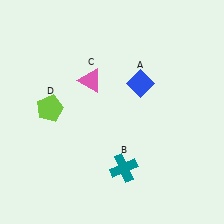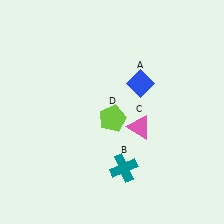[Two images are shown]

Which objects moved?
The objects that moved are: the pink triangle (C), the lime pentagon (D).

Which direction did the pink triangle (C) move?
The pink triangle (C) moved right.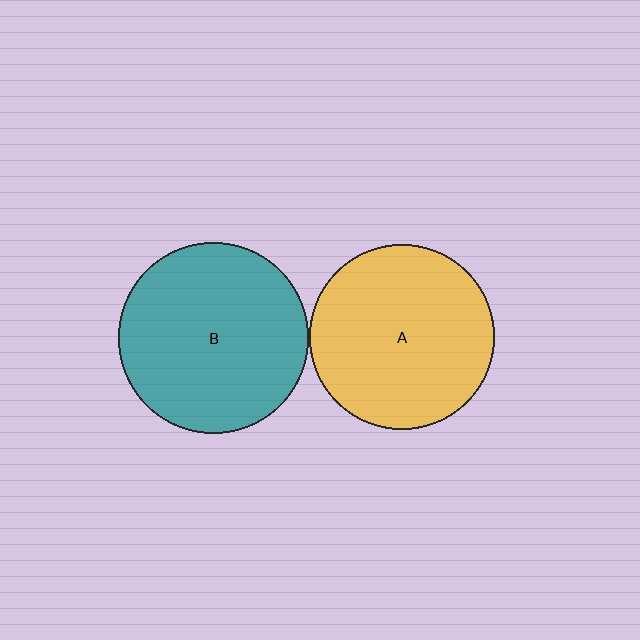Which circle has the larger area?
Circle B (teal).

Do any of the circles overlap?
No, none of the circles overlap.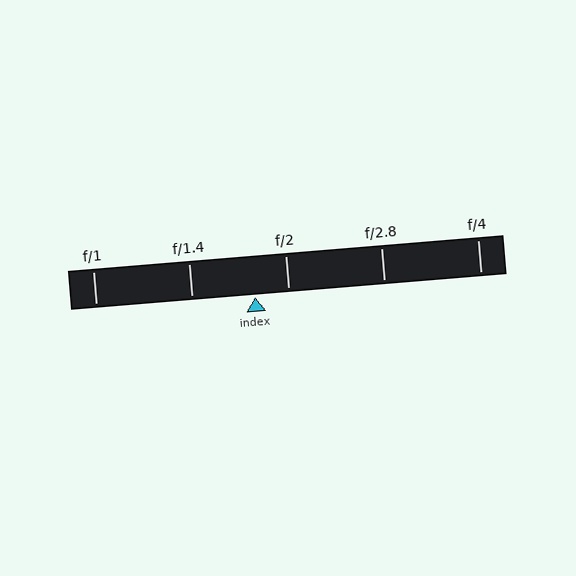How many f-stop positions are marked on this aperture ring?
There are 5 f-stop positions marked.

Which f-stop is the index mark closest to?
The index mark is closest to f/2.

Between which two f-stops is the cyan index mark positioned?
The index mark is between f/1.4 and f/2.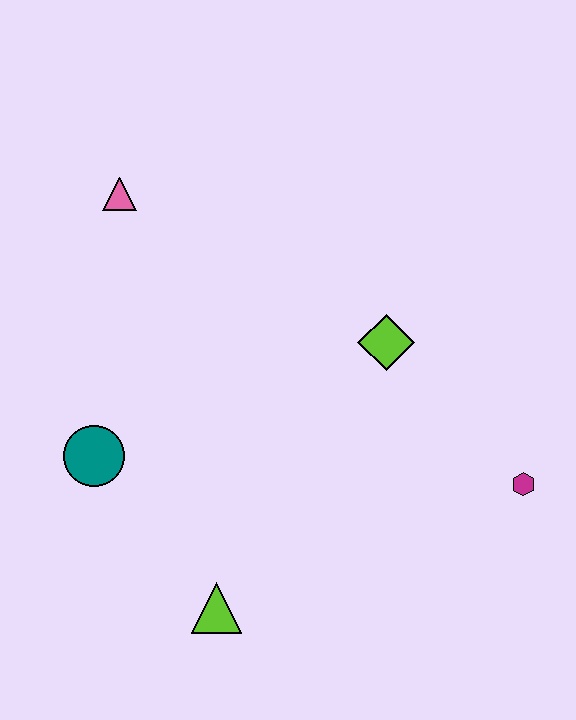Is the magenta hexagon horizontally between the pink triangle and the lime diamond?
No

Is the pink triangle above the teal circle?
Yes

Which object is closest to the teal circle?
The lime triangle is closest to the teal circle.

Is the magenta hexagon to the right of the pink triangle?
Yes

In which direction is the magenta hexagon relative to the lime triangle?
The magenta hexagon is to the right of the lime triangle.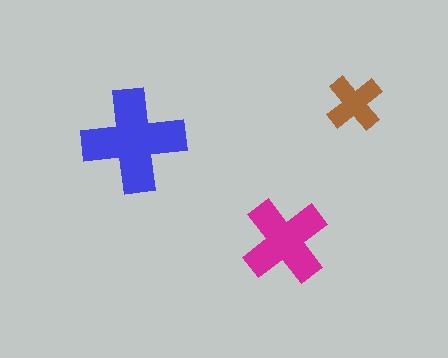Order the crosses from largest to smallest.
the blue one, the magenta one, the brown one.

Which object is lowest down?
The magenta cross is bottommost.